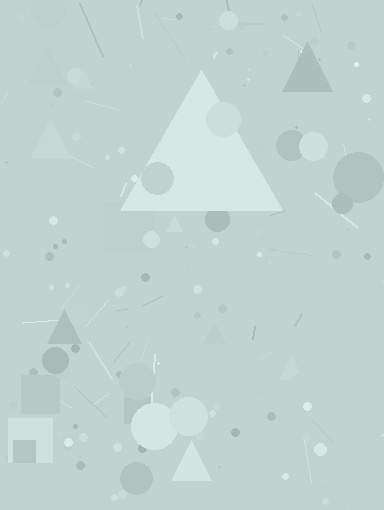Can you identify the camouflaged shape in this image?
The camouflaged shape is a triangle.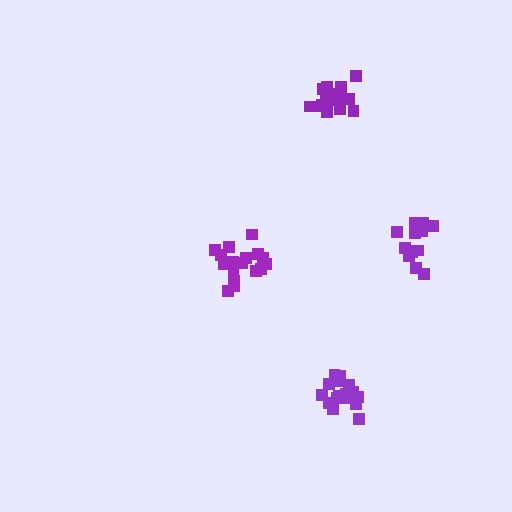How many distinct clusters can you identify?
There are 4 distinct clusters.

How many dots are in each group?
Group 1: 19 dots, Group 2: 18 dots, Group 3: 14 dots, Group 4: 19 dots (70 total).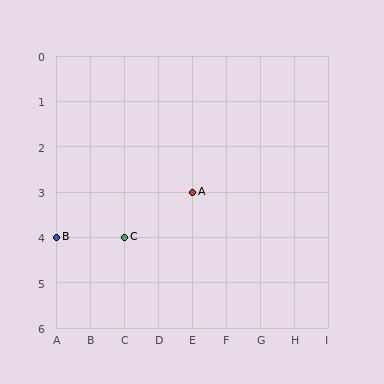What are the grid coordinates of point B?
Point B is at grid coordinates (A, 4).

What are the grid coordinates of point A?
Point A is at grid coordinates (E, 3).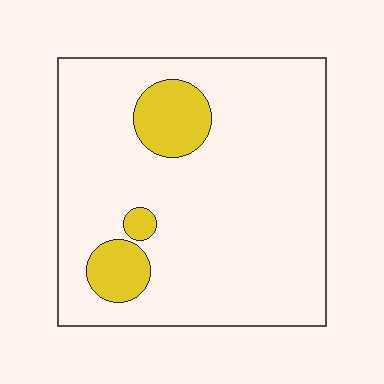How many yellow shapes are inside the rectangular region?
3.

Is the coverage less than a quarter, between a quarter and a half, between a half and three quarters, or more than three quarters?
Less than a quarter.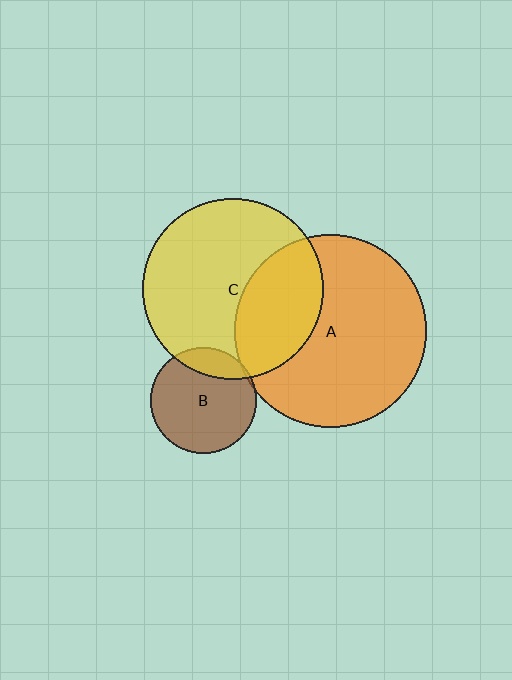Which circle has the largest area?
Circle A (orange).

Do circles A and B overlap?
Yes.